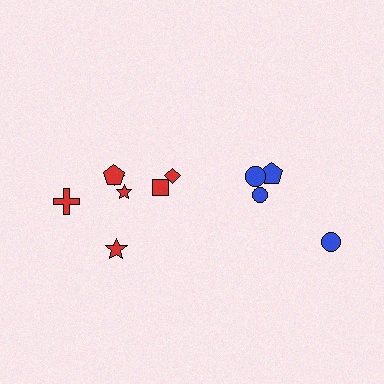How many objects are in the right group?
There are 4 objects.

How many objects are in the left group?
There are 7 objects.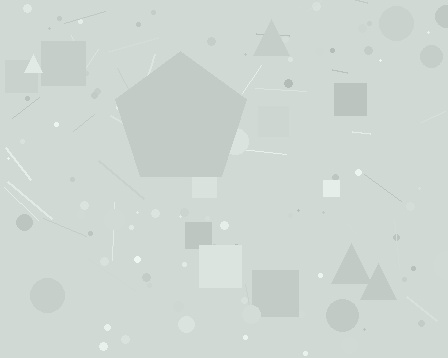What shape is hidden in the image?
A pentagon is hidden in the image.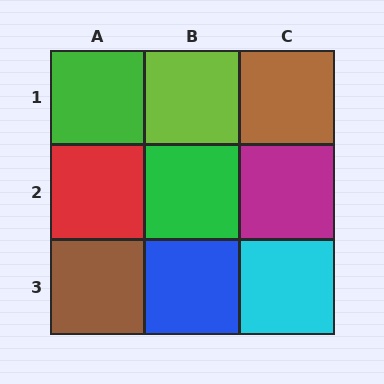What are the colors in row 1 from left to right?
Green, lime, brown.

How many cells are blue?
1 cell is blue.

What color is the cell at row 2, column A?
Red.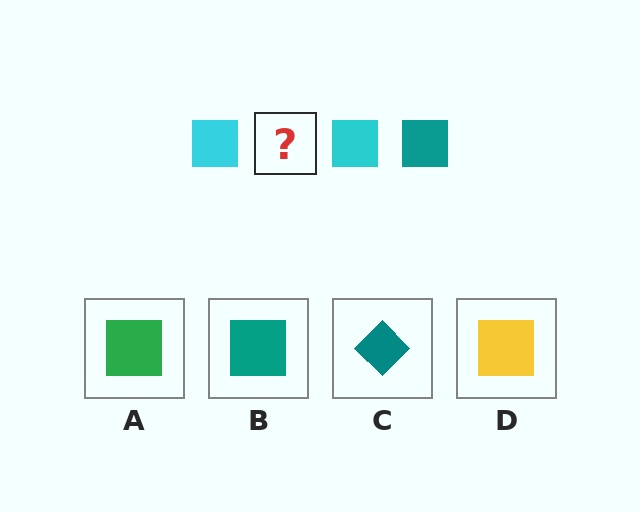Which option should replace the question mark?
Option B.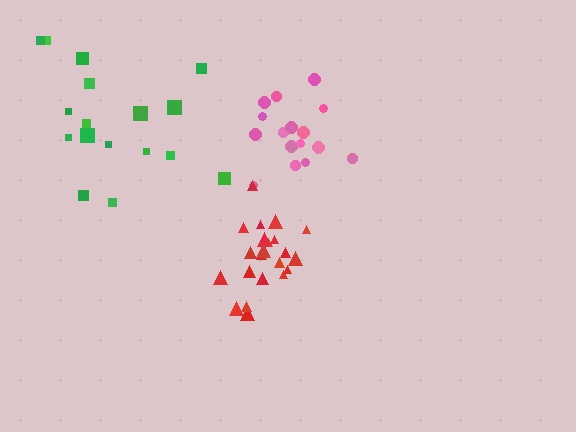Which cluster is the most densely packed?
Red.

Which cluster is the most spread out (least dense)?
Green.